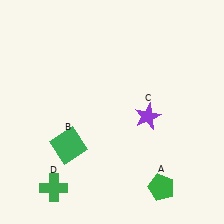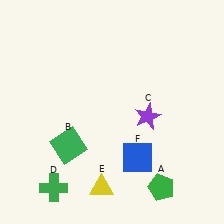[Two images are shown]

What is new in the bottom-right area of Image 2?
A blue square (F) was added in the bottom-right area of Image 2.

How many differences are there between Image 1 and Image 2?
There are 2 differences between the two images.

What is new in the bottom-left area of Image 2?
A yellow triangle (E) was added in the bottom-left area of Image 2.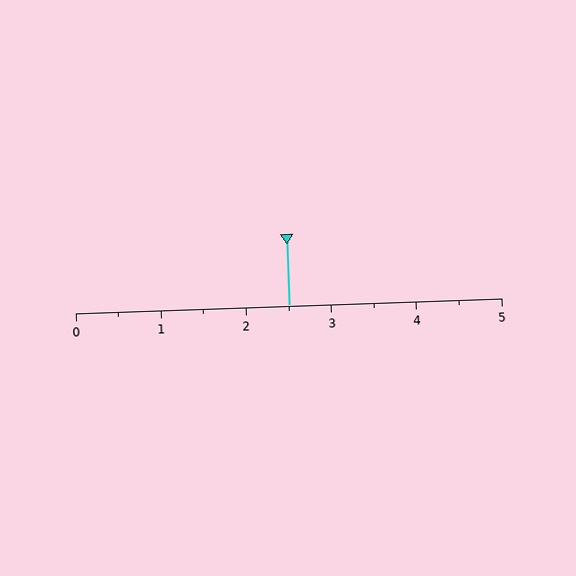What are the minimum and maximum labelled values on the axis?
The axis runs from 0 to 5.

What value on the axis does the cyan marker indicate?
The marker indicates approximately 2.5.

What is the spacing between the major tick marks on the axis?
The major ticks are spaced 1 apart.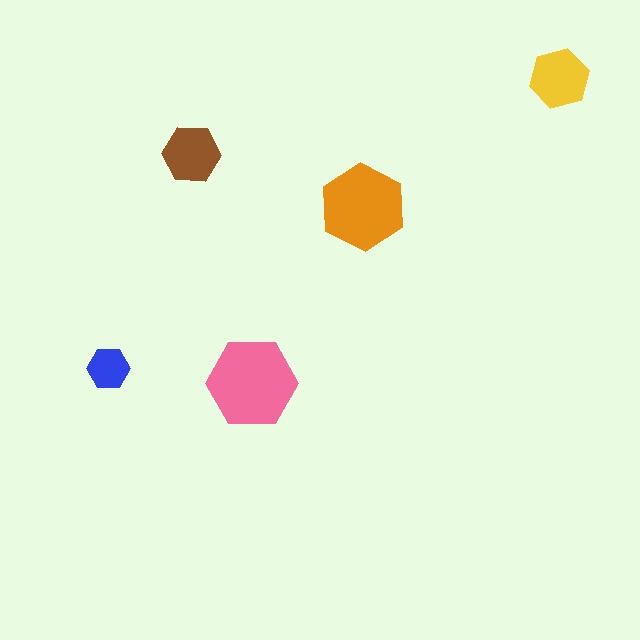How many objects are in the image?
There are 5 objects in the image.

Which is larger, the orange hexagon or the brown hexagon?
The orange one.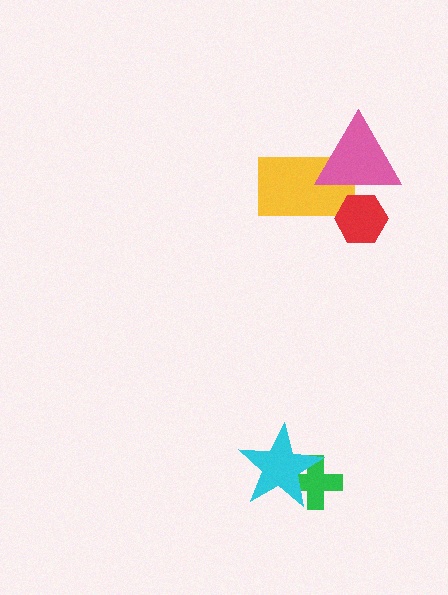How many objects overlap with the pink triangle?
2 objects overlap with the pink triangle.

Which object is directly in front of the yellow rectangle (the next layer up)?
The red hexagon is directly in front of the yellow rectangle.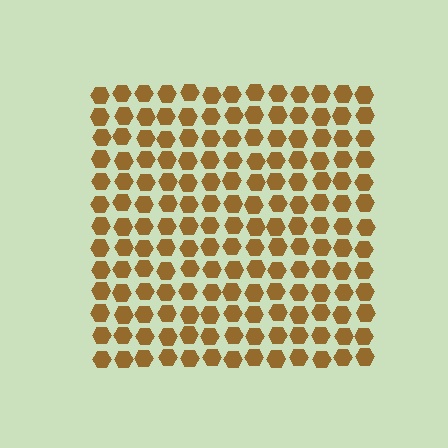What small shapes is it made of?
It is made of small hexagons.